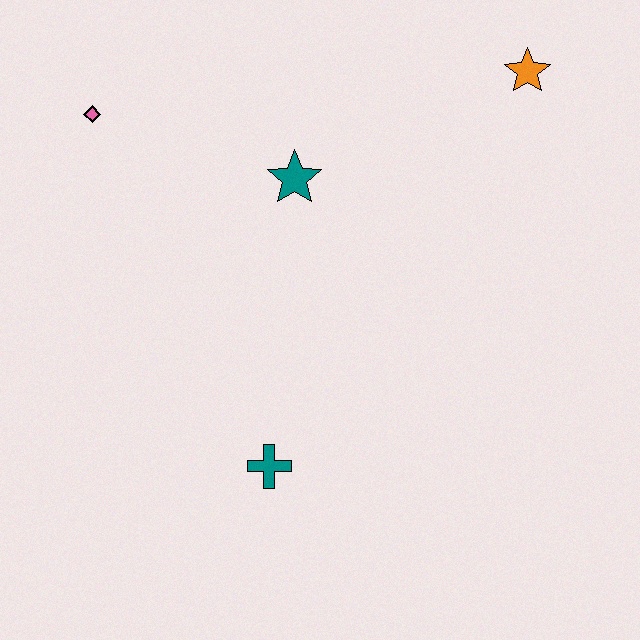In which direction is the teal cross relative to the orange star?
The teal cross is below the orange star.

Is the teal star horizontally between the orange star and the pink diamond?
Yes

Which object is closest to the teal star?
The pink diamond is closest to the teal star.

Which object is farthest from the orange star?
The teal cross is farthest from the orange star.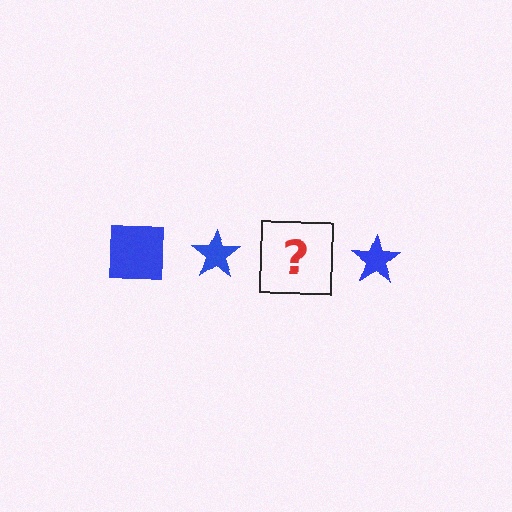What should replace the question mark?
The question mark should be replaced with a blue square.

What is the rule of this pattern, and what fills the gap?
The rule is that the pattern cycles through square, star shapes in blue. The gap should be filled with a blue square.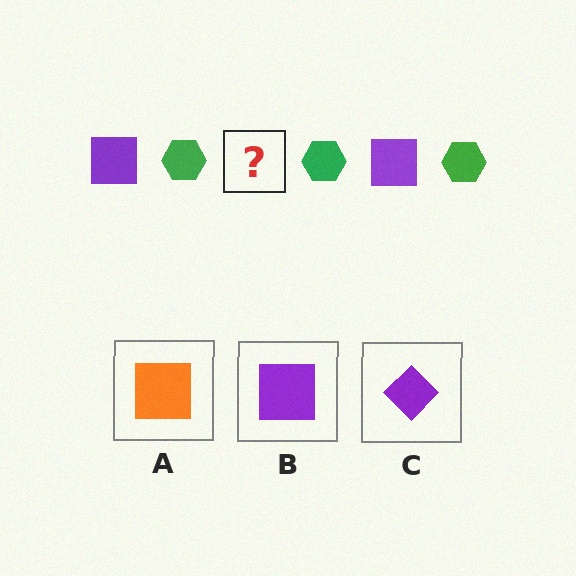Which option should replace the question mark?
Option B.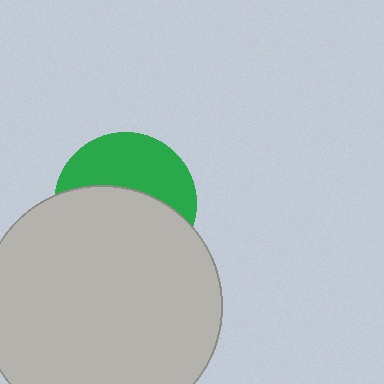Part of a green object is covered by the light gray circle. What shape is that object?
It is a circle.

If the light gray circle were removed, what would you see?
You would see the complete green circle.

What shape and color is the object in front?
The object in front is a light gray circle.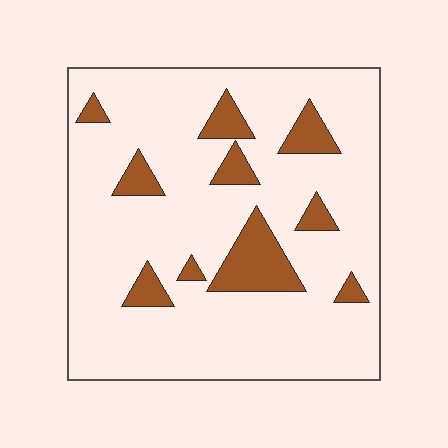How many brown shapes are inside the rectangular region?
10.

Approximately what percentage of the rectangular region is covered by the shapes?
Approximately 15%.